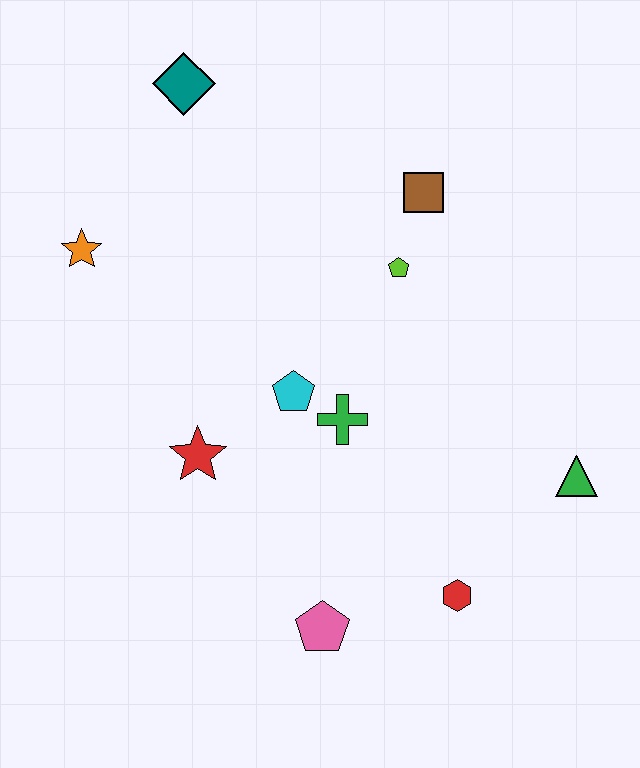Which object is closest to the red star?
The cyan pentagon is closest to the red star.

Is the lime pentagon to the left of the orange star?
No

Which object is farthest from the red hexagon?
The teal diamond is farthest from the red hexagon.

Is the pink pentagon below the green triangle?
Yes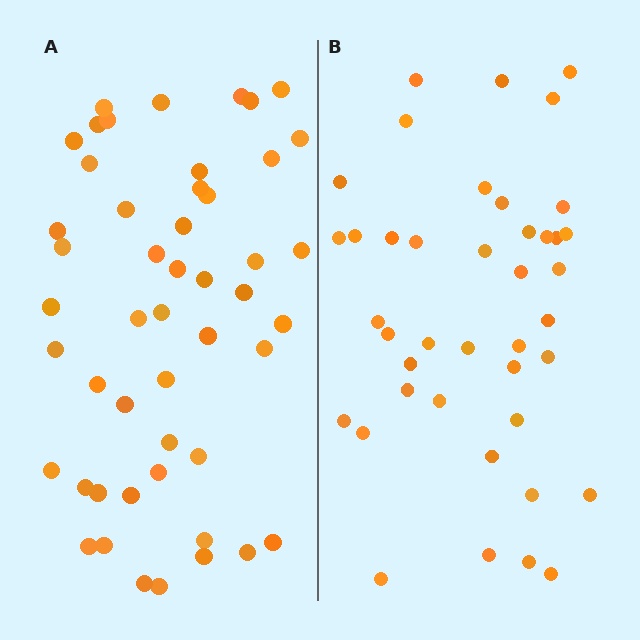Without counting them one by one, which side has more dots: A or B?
Region A (the left region) has more dots.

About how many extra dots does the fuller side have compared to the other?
Region A has roughly 8 or so more dots than region B.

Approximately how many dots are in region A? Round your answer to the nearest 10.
About 50 dots. (The exact count is 49, which rounds to 50.)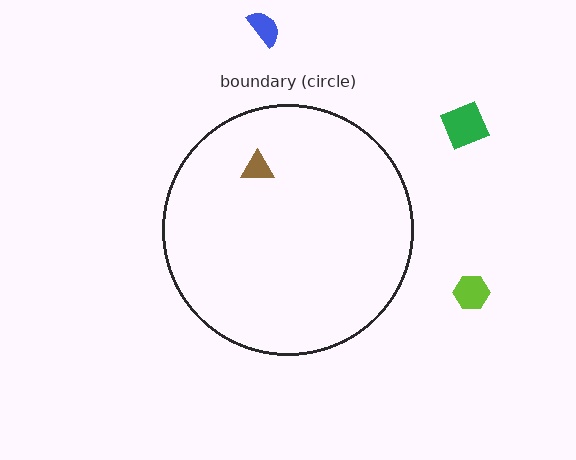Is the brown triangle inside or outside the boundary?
Inside.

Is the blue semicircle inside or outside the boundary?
Outside.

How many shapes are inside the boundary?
1 inside, 3 outside.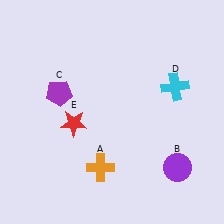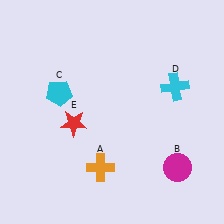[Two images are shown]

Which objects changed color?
B changed from purple to magenta. C changed from purple to cyan.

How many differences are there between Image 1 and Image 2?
There are 2 differences between the two images.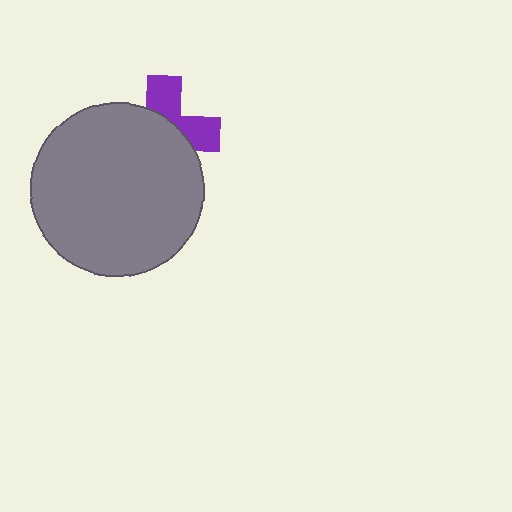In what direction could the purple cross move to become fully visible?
The purple cross could move toward the upper-right. That would shift it out from behind the gray circle entirely.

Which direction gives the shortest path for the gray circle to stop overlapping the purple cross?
Moving toward the lower-left gives the shortest separation.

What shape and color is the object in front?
The object in front is a gray circle.